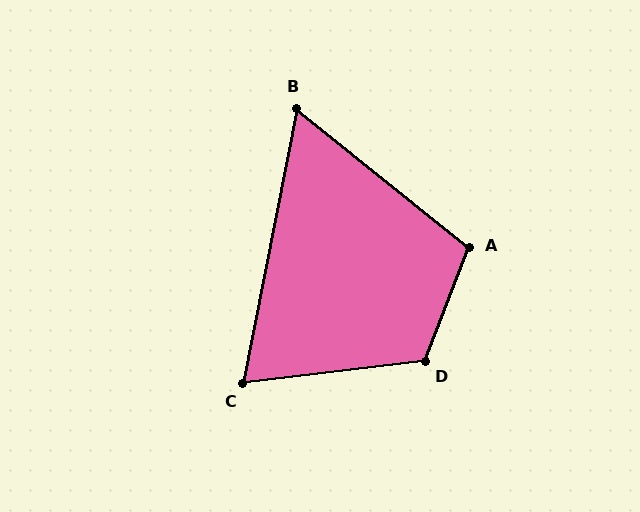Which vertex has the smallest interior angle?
B, at approximately 62 degrees.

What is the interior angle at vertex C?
Approximately 72 degrees (acute).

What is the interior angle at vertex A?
Approximately 108 degrees (obtuse).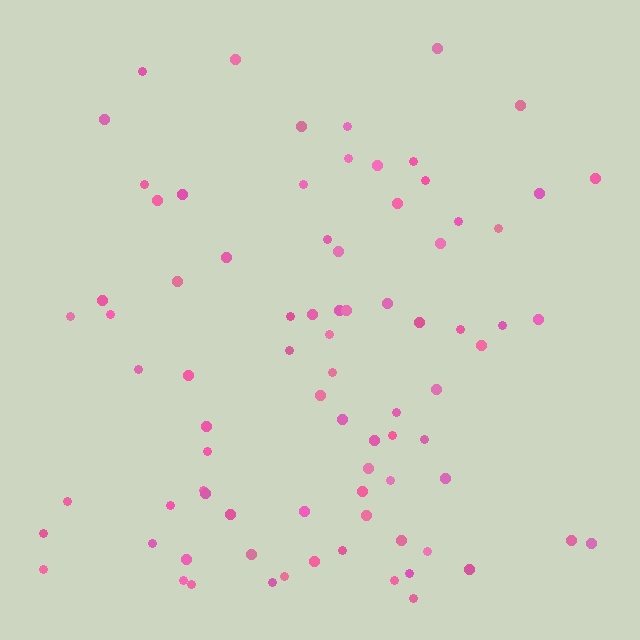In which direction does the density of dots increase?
From top to bottom, with the bottom side densest.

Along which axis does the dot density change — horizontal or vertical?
Vertical.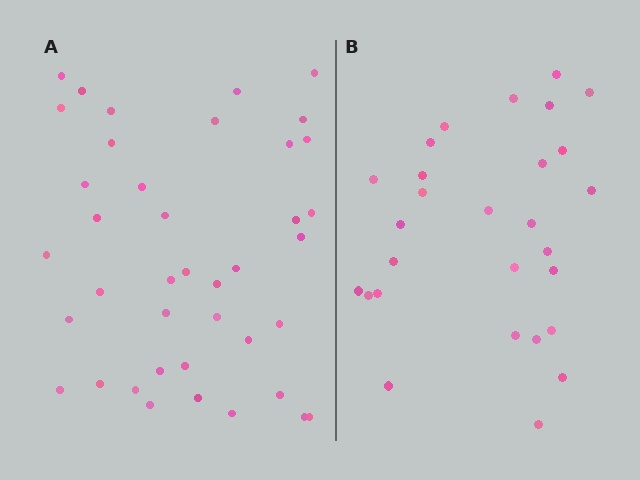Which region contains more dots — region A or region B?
Region A (the left region) has more dots.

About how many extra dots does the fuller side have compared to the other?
Region A has roughly 12 or so more dots than region B.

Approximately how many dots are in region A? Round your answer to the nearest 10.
About 40 dots.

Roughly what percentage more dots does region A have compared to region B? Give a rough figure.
About 45% more.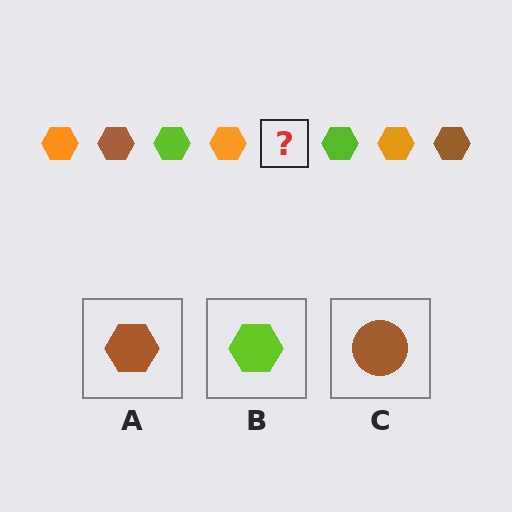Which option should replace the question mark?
Option A.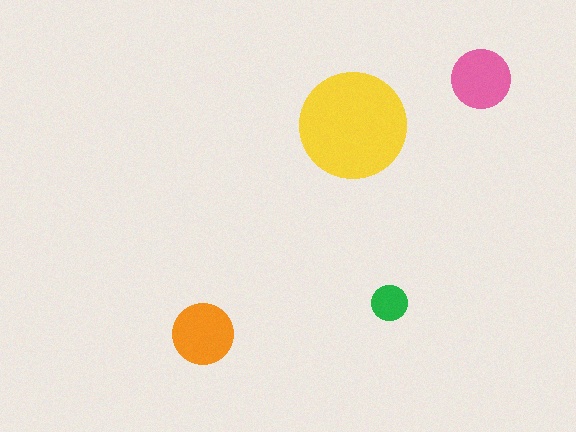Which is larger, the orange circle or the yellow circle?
The yellow one.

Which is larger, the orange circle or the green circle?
The orange one.